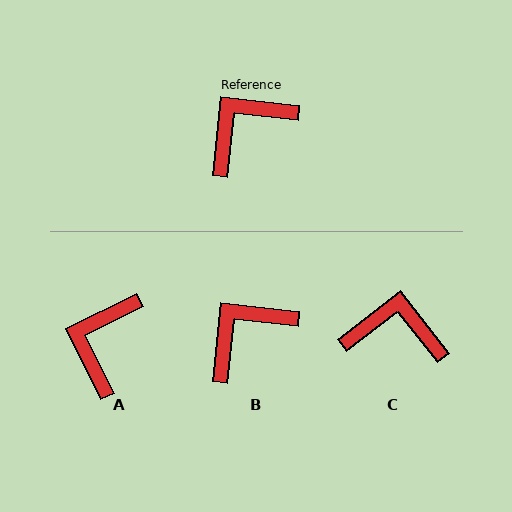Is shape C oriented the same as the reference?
No, it is off by about 46 degrees.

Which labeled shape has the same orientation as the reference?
B.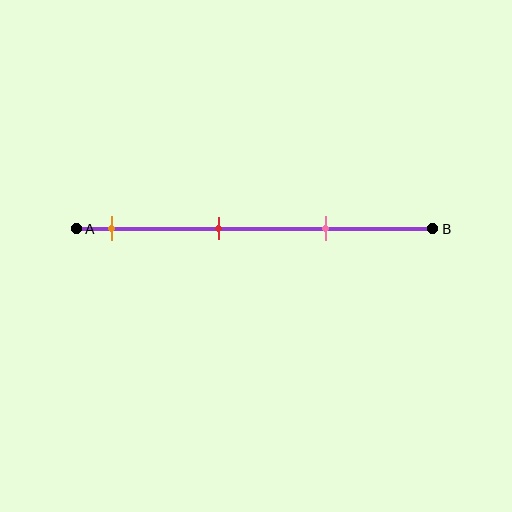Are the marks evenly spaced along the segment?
Yes, the marks are approximately evenly spaced.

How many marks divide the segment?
There are 3 marks dividing the segment.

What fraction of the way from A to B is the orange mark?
The orange mark is approximately 10% (0.1) of the way from A to B.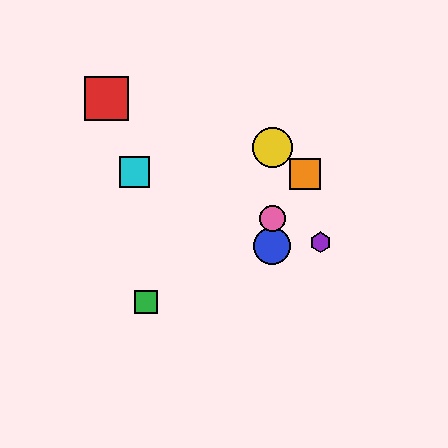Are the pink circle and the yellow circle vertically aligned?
Yes, both are at x≈272.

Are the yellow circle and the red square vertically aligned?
No, the yellow circle is at x≈272 and the red square is at x≈106.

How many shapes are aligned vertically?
3 shapes (the blue circle, the yellow circle, the pink circle) are aligned vertically.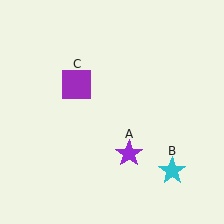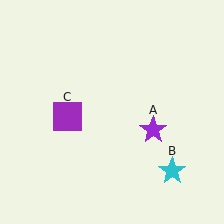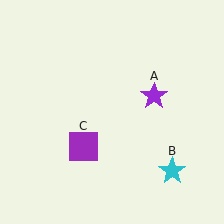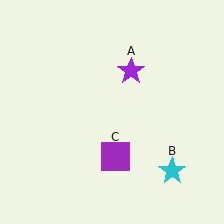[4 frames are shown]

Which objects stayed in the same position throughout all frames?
Cyan star (object B) remained stationary.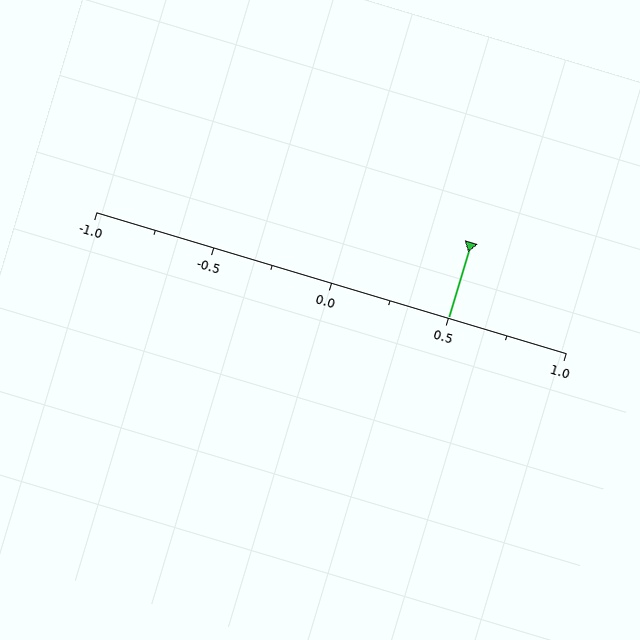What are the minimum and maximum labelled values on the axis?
The axis runs from -1.0 to 1.0.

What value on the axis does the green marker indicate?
The marker indicates approximately 0.5.